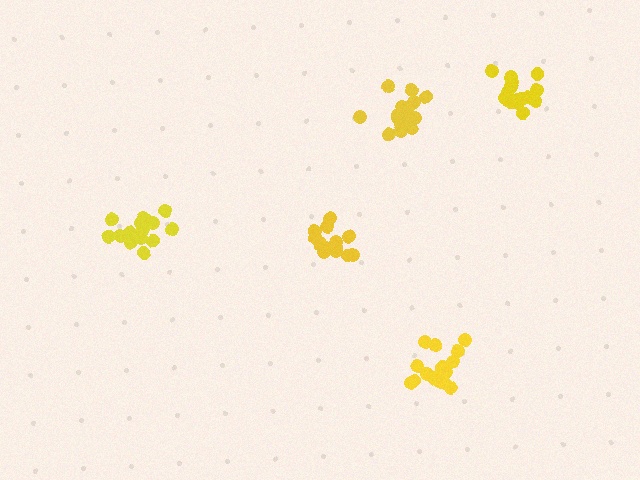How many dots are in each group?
Group 1: 15 dots, Group 2: 17 dots, Group 3: 15 dots, Group 4: 15 dots, Group 5: 16 dots (78 total).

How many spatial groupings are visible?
There are 5 spatial groupings.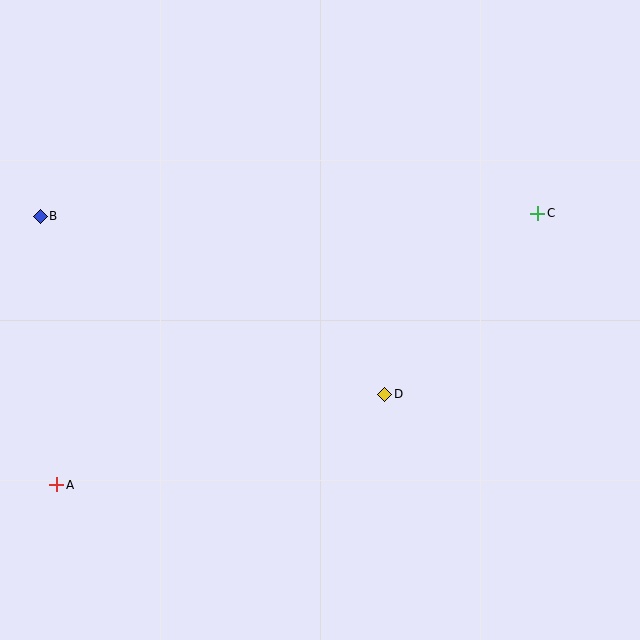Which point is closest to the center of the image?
Point D at (385, 394) is closest to the center.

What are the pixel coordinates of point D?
Point D is at (385, 394).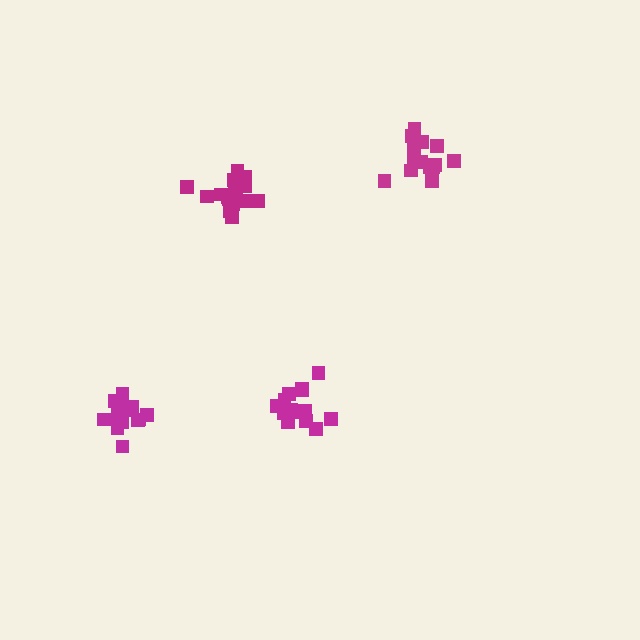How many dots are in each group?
Group 1: 17 dots, Group 2: 15 dots, Group 3: 17 dots, Group 4: 14 dots (63 total).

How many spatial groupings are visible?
There are 4 spatial groupings.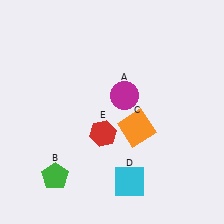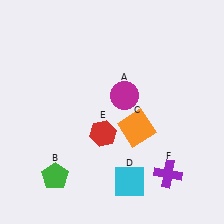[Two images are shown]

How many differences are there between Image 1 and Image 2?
There is 1 difference between the two images.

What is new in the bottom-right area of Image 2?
A purple cross (F) was added in the bottom-right area of Image 2.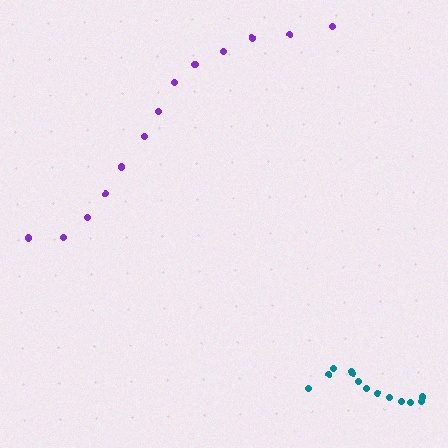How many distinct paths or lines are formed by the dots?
There are 2 distinct paths.